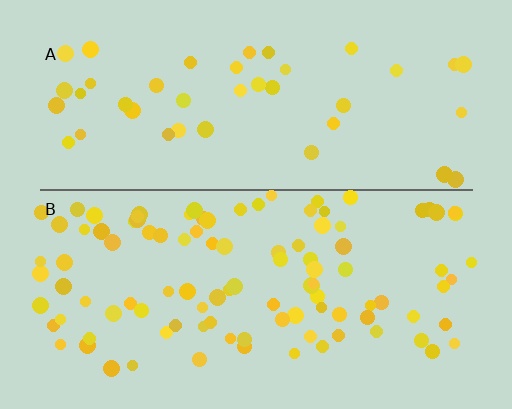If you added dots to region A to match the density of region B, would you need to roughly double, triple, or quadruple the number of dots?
Approximately double.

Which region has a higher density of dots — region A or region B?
B (the bottom).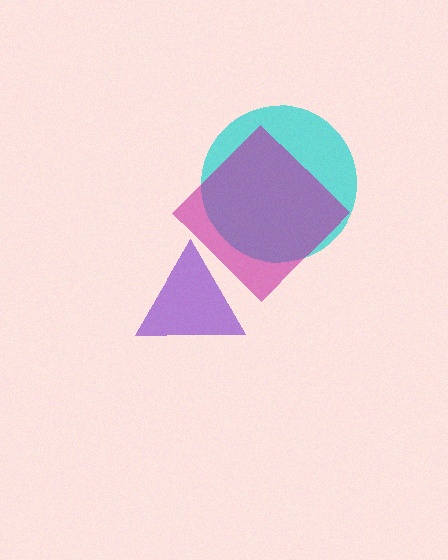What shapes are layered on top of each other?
The layered shapes are: a purple triangle, a cyan circle, a magenta diamond.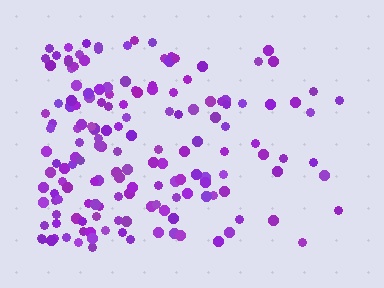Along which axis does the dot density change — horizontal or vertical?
Horizontal.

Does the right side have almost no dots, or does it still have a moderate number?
Still a moderate number, just noticeably fewer than the left.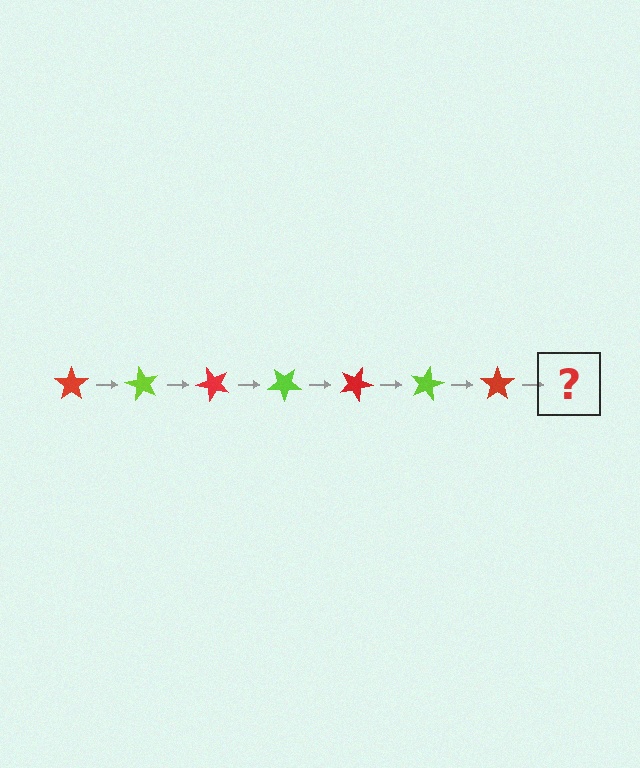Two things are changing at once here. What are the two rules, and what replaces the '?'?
The two rules are that it rotates 60 degrees each step and the color cycles through red and lime. The '?' should be a lime star, rotated 420 degrees from the start.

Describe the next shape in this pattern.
It should be a lime star, rotated 420 degrees from the start.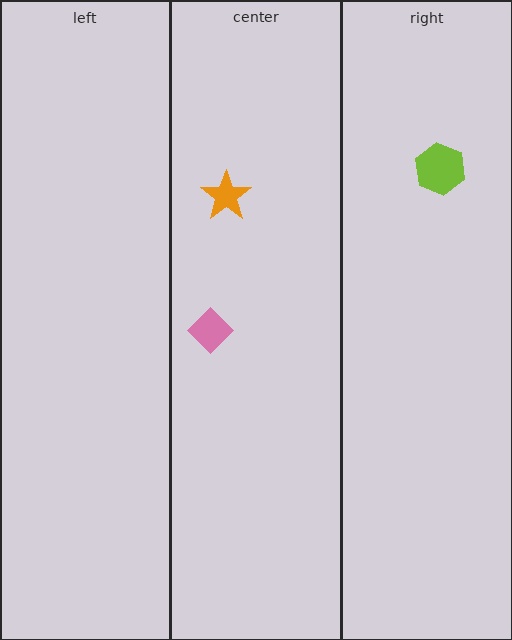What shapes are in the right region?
The lime hexagon.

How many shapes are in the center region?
2.